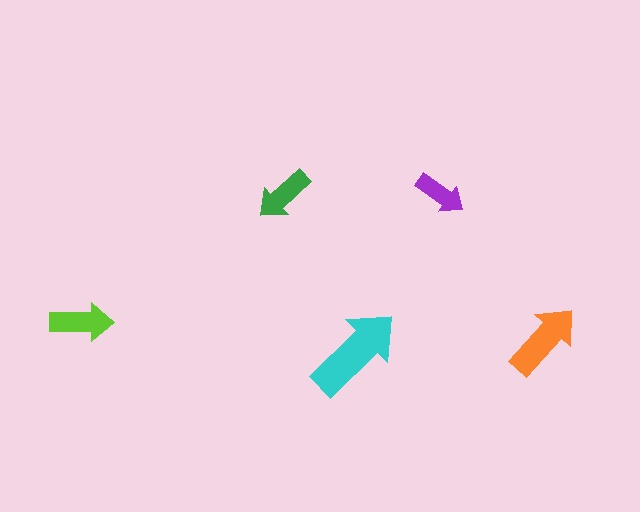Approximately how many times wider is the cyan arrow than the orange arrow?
About 1.5 times wider.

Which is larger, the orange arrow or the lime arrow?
The orange one.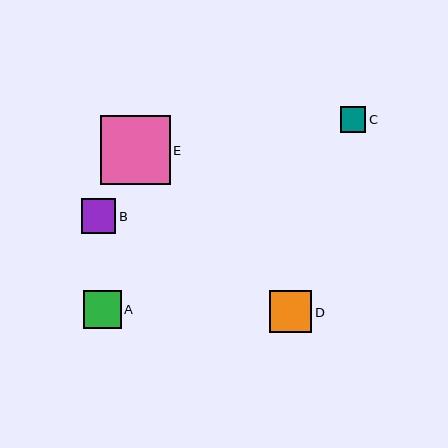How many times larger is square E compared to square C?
Square E is approximately 2.7 times the size of square C.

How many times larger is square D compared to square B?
Square D is approximately 1.2 times the size of square B.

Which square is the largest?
Square E is the largest with a size of approximately 69 pixels.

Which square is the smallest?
Square C is the smallest with a size of approximately 26 pixels.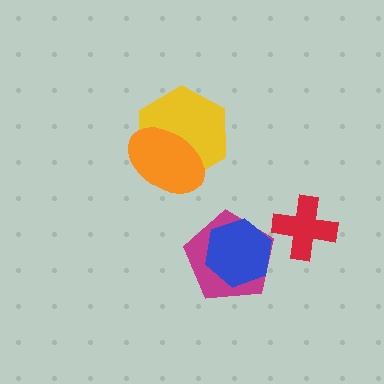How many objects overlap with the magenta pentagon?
1 object overlaps with the magenta pentagon.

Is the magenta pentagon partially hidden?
Yes, it is partially covered by another shape.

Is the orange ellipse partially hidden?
No, no other shape covers it.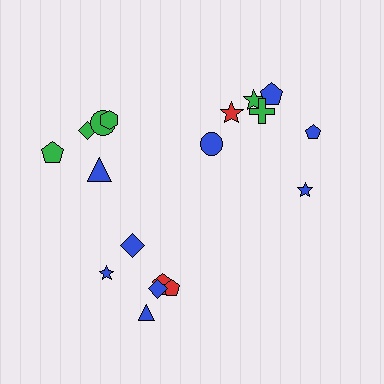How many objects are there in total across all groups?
There are 18 objects.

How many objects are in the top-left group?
There are 5 objects.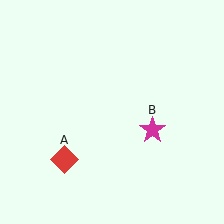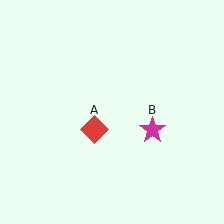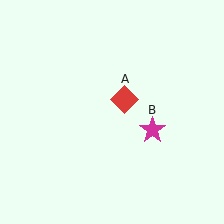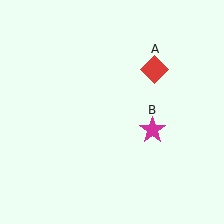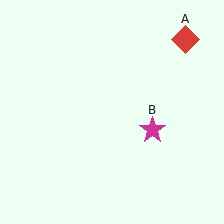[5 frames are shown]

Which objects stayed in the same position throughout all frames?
Magenta star (object B) remained stationary.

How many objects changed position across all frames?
1 object changed position: red diamond (object A).